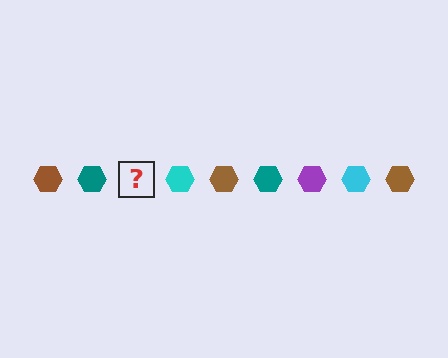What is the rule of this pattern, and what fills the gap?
The rule is that the pattern cycles through brown, teal, purple, cyan hexagons. The gap should be filled with a purple hexagon.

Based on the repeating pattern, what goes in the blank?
The blank should be a purple hexagon.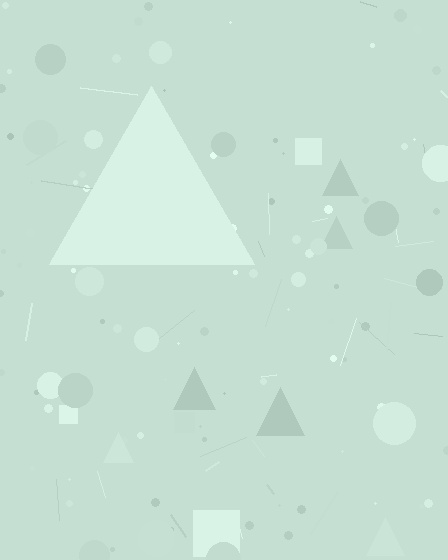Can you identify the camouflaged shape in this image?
The camouflaged shape is a triangle.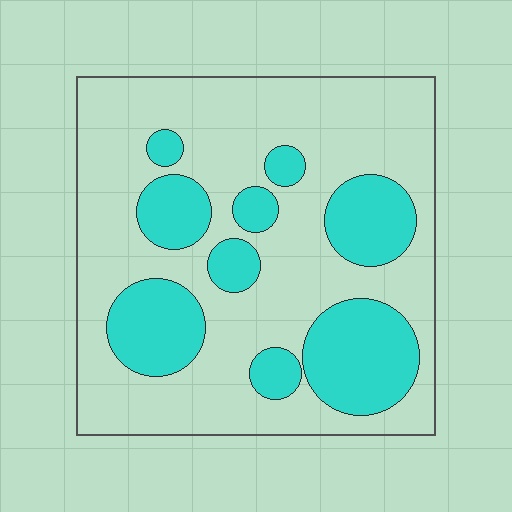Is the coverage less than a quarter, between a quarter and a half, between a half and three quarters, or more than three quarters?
Between a quarter and a half.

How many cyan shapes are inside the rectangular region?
9.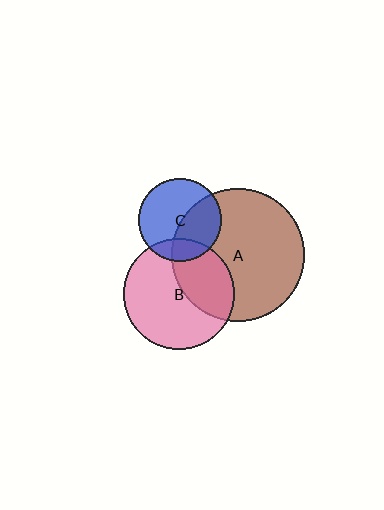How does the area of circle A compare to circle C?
Approximately 2.5 times.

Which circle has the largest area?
Circle A (brown).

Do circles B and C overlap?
Yes.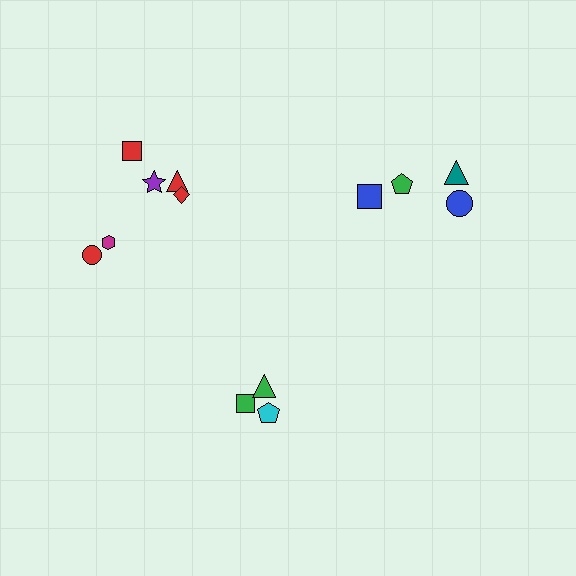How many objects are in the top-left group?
There are 6 objects.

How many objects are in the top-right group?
There are 4 objects.